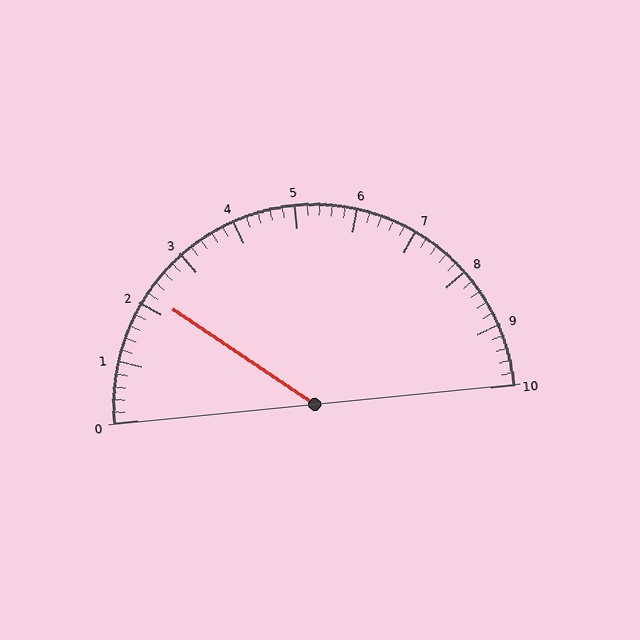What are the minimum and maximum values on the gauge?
The gauge ranges from 0 to 10.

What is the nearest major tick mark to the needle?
The nearest major tick mark is 2.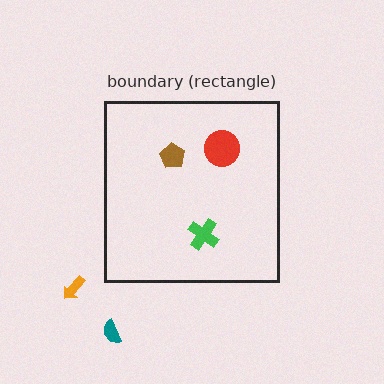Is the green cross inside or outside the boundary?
Inside.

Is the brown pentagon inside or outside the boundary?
Inside.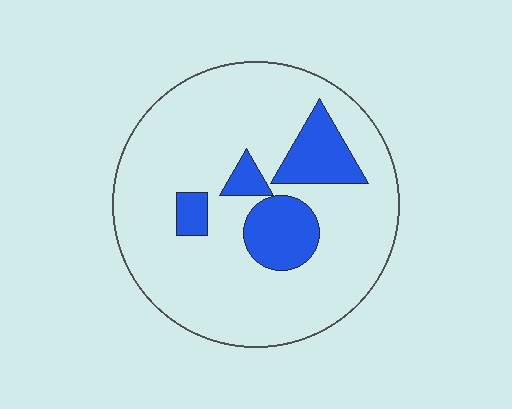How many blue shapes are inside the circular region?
4.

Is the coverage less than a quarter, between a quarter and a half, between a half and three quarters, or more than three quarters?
Less than a quarter.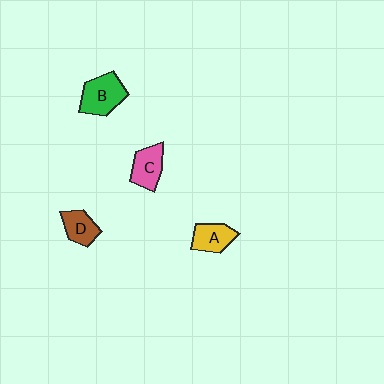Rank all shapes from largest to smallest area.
From largest to smallest: B (green), C (pink), A (yellow), D (brown).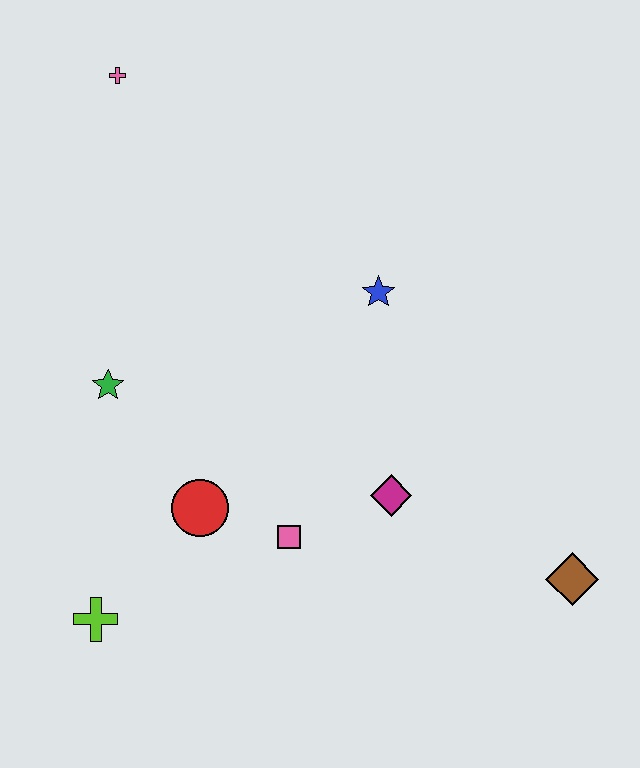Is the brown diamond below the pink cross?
Yes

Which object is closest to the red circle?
The pink square is closest to the red circle.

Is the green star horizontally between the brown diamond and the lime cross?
Yes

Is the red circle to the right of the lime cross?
Yes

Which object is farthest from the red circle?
The pink cross is farthest from the red circle.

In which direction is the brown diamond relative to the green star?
The brown diamond is to the right of the green star.